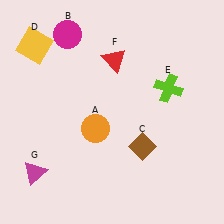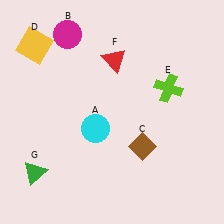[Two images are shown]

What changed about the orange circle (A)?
In Image 1, A is orange. In Image 2, it changed to cyan.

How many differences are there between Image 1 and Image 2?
There are 2 differences between the two images.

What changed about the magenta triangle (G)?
In Image 1, G is magenta. In Image 2, it changed to green.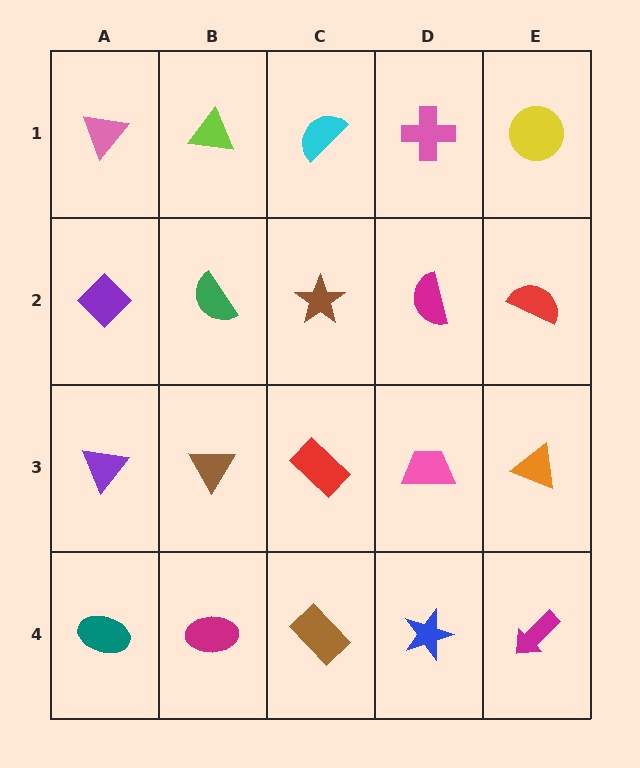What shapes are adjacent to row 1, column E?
A red semicircle (row 2, column E), a pink cross (row 1, column D).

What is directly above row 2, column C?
A cyan semicircle.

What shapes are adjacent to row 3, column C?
A brown star (row 2, column C), a brown rectangle (row 4, column C), a brown triangle (row 3, column B), a pink trapezoid (row 3, column D).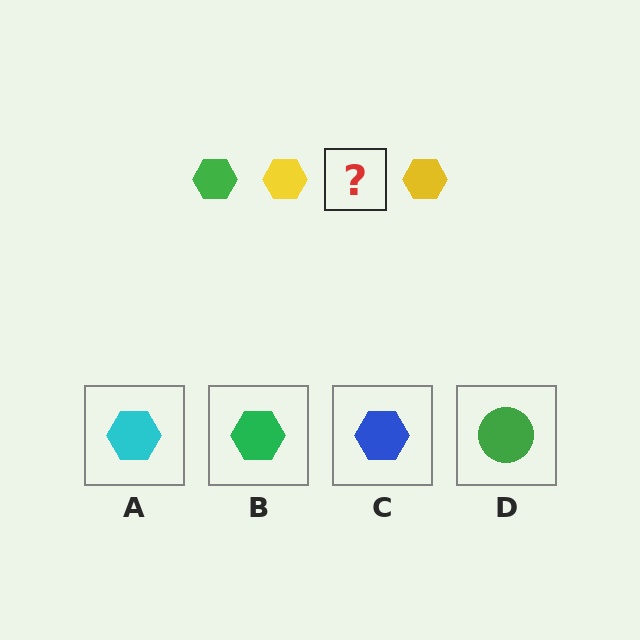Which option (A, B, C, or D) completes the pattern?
B.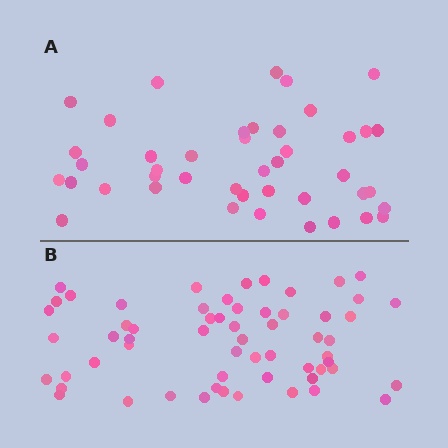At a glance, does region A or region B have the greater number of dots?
Region B (the bottom region) has more dots.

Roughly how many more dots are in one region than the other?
Region B has approximately 15 more dots than region A.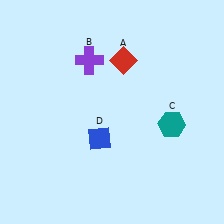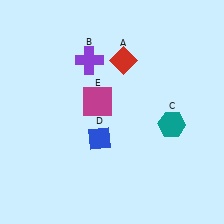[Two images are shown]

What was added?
A magenta square (E) was added in Image 2.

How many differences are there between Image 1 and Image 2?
There is 1 difference between the two images.